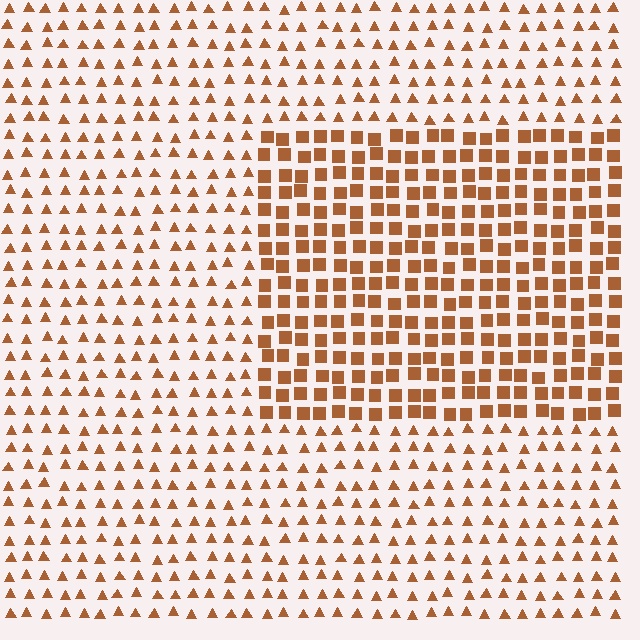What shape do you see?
I see a rectangle.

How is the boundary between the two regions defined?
The boundary is defined by a change in element shape: squares inside vs. triangles outside. All elements share the same color and spacing.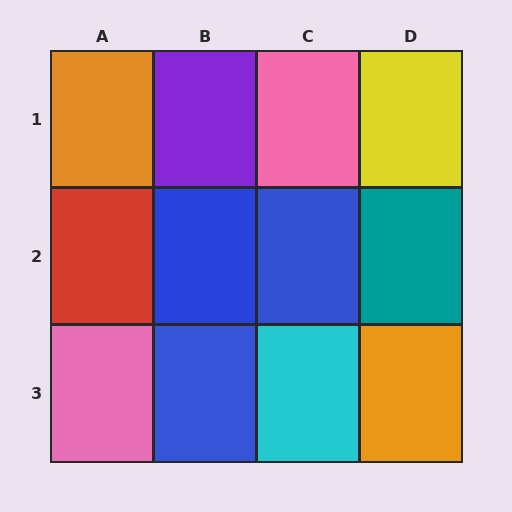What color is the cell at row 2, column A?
Red.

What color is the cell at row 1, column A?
Orange.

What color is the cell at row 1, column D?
Yellow.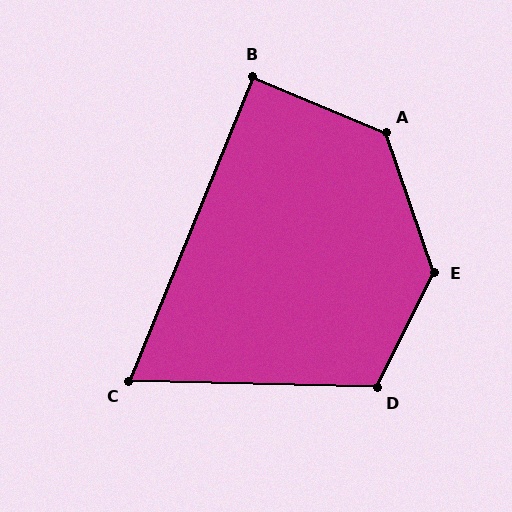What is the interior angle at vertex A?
Approximately 132 degrees (obtuse).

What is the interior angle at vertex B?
Approximately 89 degrees (approximately right).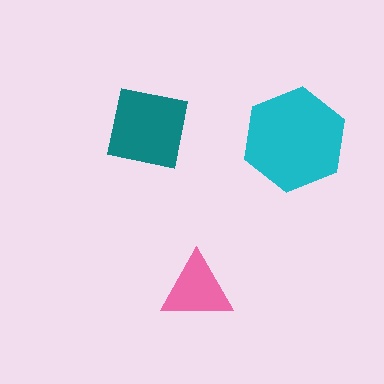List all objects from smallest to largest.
The pink triangle, the teal square, the cyan hexagon.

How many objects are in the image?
There are 3 objects in the image.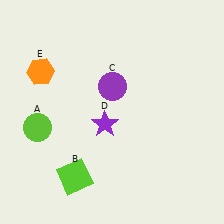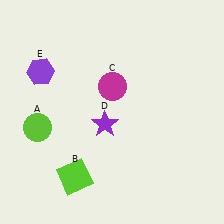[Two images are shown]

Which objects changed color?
C changed from purple to magenta. E changed from orange to purple.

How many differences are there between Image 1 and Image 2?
There are 2 differences between the two images.